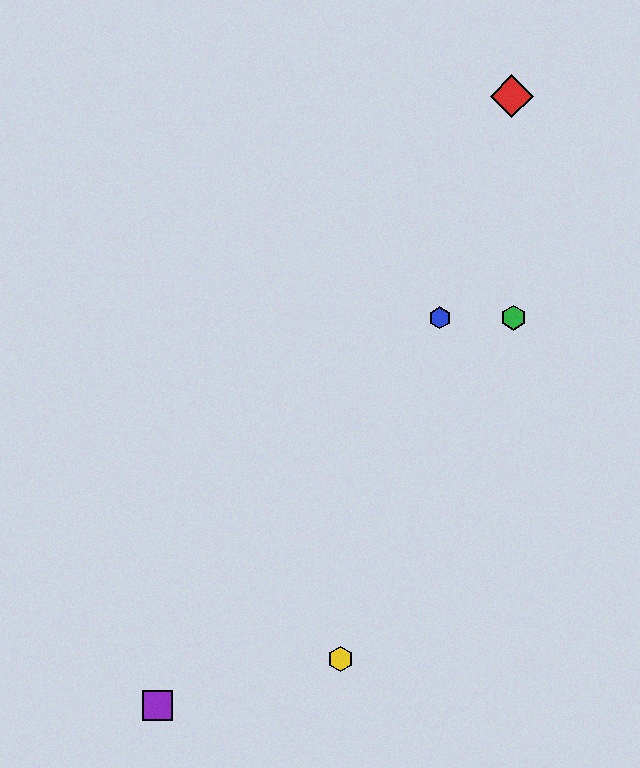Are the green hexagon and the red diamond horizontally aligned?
No, the green hexagon is at y≈318 and the red diamond is at y≈96.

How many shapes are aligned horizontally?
2 shapes (the blue hexagon, the green hexagon) are aligned horizontally.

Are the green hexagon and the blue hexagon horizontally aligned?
Yes, both are at y≈318.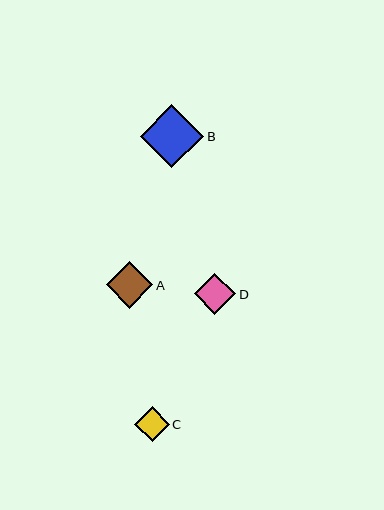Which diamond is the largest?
Diamond B is the largest with a size of approximately 63 pixels.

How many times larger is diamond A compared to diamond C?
Diamond A is approximately 1.4 times the size of diamond C.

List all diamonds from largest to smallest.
From largest to smallest: B, A, D, C.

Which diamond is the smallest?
Diamond C is the smallest with a size of approximately 34 pixels.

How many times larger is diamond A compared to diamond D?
Diamond A is approximately 1.1 times the size of diamond D.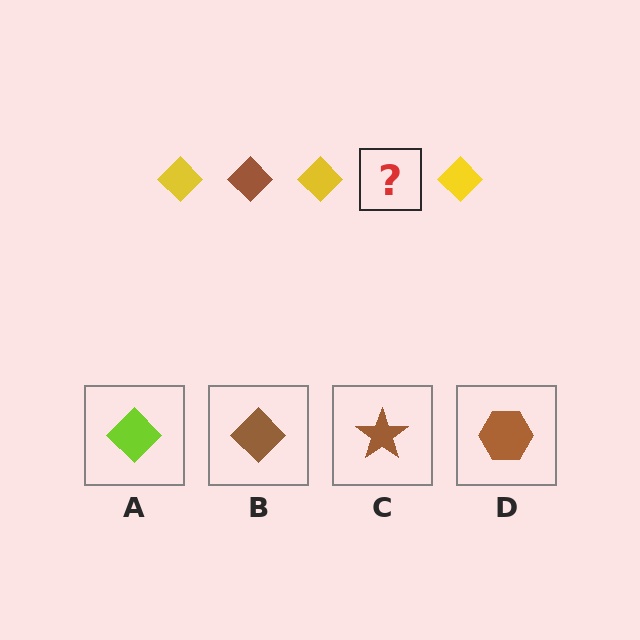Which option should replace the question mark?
Option B.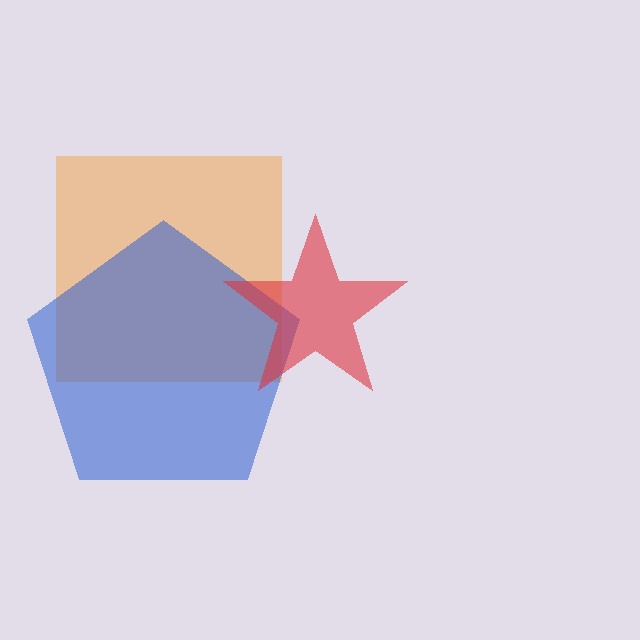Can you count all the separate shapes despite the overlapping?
Yes, there are 3 separate shapes.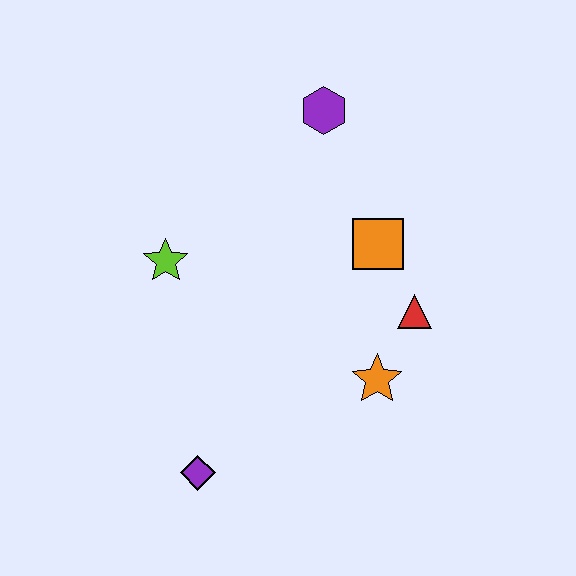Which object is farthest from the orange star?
The purple hexagon is farthest from the orange star.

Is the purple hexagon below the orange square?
No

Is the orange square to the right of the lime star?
Yes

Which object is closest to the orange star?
The red triangle is closest to the orange star.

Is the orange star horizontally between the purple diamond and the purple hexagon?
No